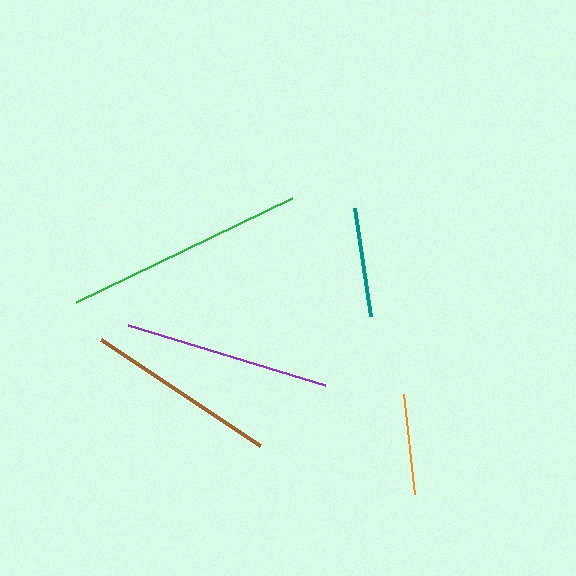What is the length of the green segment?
The green segment is approximately 240 pixels long.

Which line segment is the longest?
The green line is the longest at approximately 240 pixels.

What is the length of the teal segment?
The teal segment is approximately 109 pixels long.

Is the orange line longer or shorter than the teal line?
The teal line is longer than the orange line.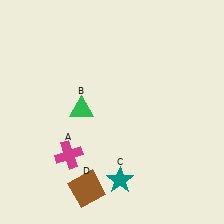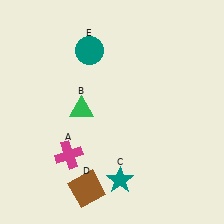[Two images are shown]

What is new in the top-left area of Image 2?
A teal circle (E) was added in the top-left area of Image 2.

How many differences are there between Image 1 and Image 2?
There is 1 difference between the two images.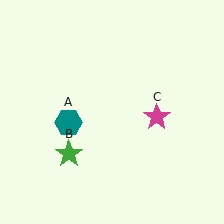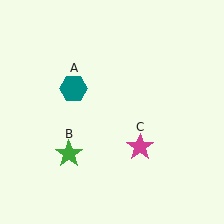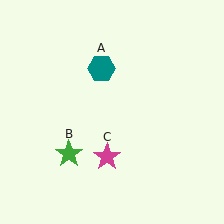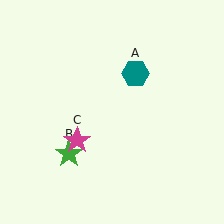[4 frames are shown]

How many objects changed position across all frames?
2 objects changed position: teal hexagon (object A), magenta star (object C).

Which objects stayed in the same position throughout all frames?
Green star (object B) remained stationary.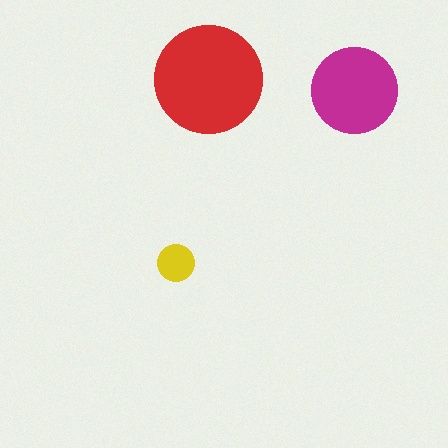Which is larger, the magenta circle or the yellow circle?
The magenta one.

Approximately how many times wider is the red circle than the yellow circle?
About 3 times wider.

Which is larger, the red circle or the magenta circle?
The red one.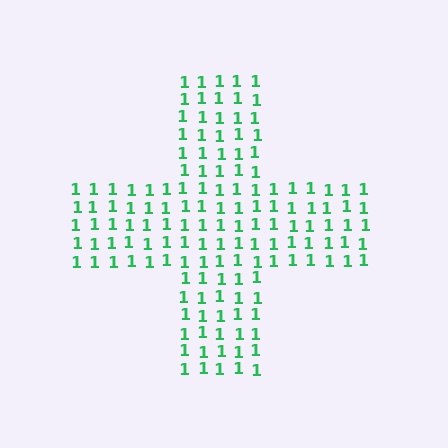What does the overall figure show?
The overall figure shows a cross.